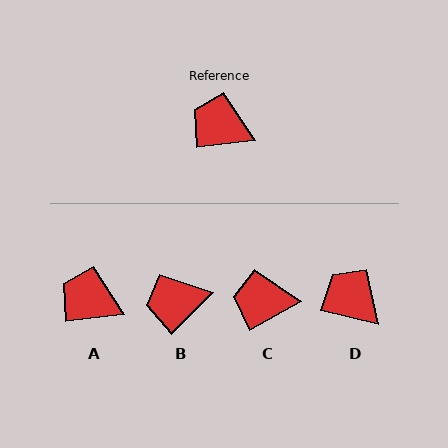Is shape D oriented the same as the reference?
No, it is off by about 21 degrees.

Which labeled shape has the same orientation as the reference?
A.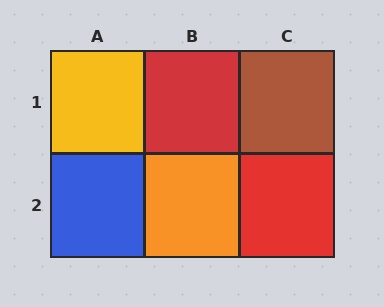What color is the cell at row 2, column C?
Red.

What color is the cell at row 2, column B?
Orange.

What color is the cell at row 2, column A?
Blue.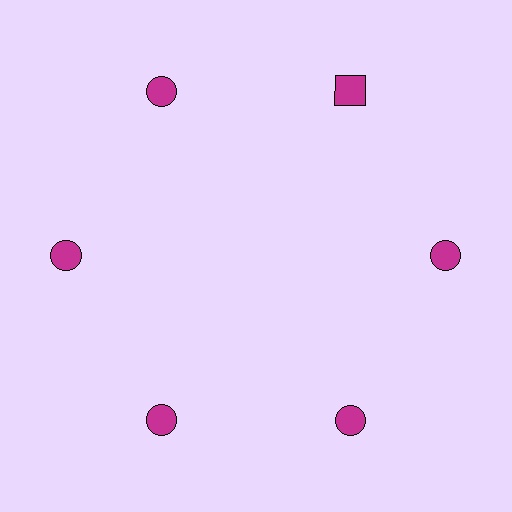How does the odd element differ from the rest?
It has a different shape: square instead of circle.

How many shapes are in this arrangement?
There are 6 shapes arranged in a ring pattern.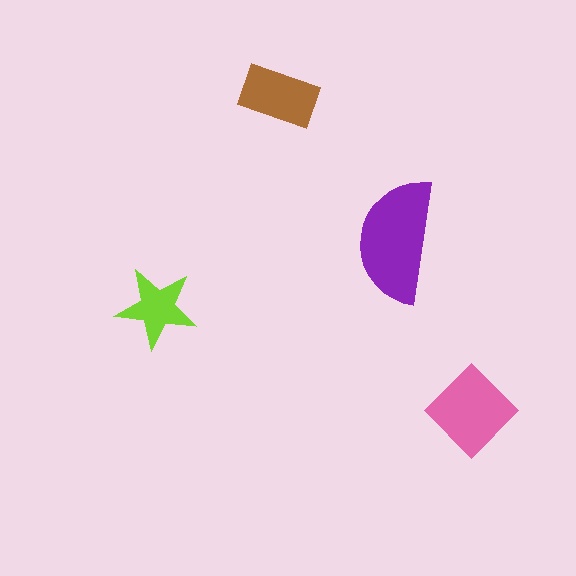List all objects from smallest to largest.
The lime star, the brown rectangle, the pink diamond, the purple semicircle.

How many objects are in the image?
There are 4 objects in the image.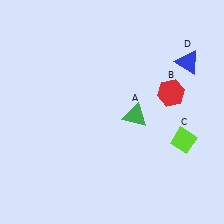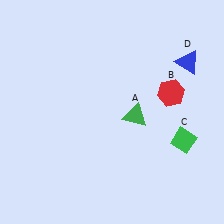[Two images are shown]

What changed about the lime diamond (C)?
In Image 1, C is lime. In Image 2, it changed to green.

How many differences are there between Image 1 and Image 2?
There is 1 difference between the two images.